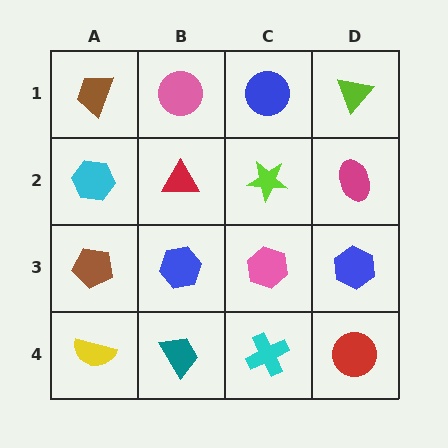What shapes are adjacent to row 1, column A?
A cyan hexagon (row 2, column A), a pink circle (row 1, column B).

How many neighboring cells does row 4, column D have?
2.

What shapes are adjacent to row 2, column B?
A pink circle (row 1, column B), a blue hexagon (row 3, column B), a cyan hexagon (row 2, column A), a lime star (row 2, column C).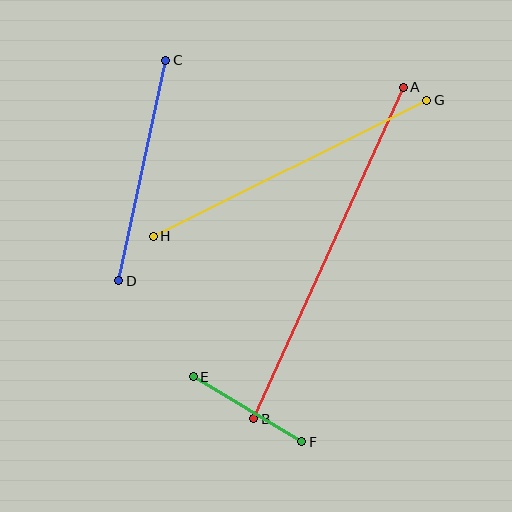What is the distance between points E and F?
The distance is approximately 126 pixels.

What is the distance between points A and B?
The distance is approximately 364 pixels.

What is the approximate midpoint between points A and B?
The midpoint is at approximately (329, 253) pixels.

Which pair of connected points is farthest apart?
Points A and B are farthest apart.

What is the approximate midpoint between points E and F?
The midpoint is at approximately (247, 409) pixels.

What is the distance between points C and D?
The distance is approximately 225 pixels.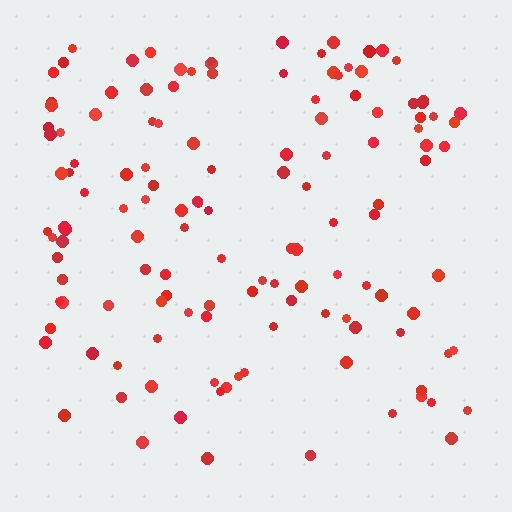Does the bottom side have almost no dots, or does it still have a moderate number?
Still a moderate number, just noticeably fewer than the top.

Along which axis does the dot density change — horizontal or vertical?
Vertical.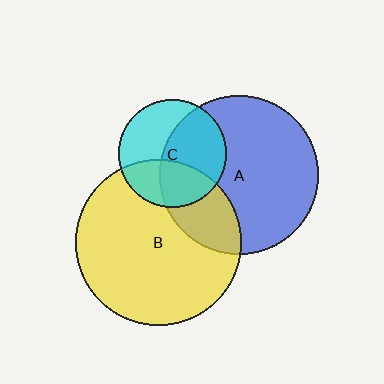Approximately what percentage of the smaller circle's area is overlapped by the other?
Approximately 55%.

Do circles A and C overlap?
Yes.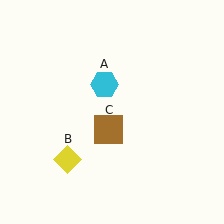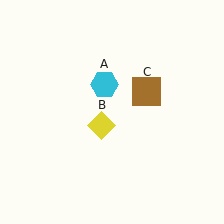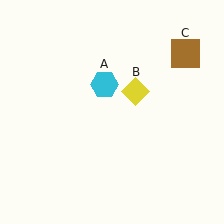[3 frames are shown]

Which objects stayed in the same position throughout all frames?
Cyan hexagon (object A) remained stationary.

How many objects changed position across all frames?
2 objects changed position: yellow diamond (object B), brown square (object C).